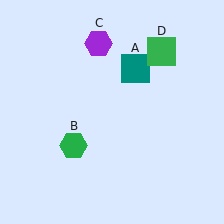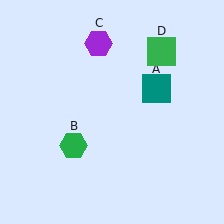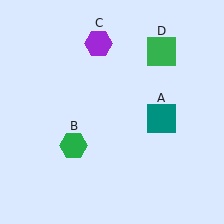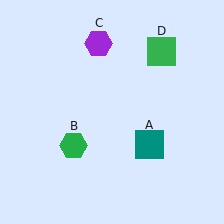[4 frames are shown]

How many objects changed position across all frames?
1 object changed position: teal square (object A).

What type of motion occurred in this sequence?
The teal square (object A) rotated clockwise around the center of the scene.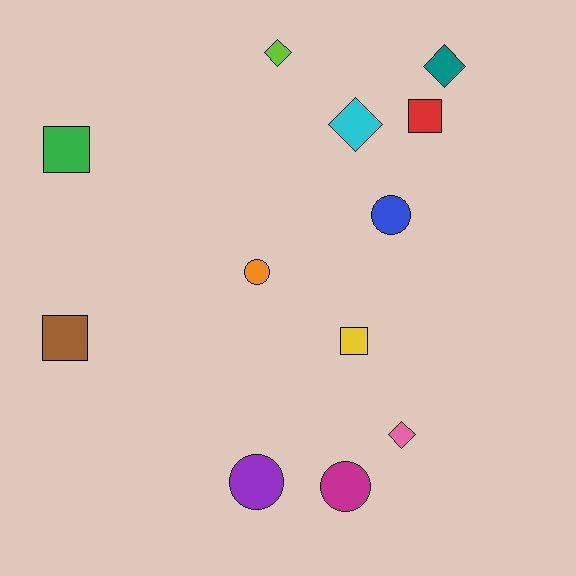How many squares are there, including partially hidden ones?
There are 4 squares.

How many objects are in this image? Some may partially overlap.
There are 12 objects.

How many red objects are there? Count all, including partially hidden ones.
There is 1 red object.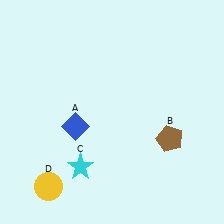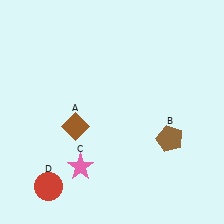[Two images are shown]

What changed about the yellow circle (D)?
In Image 1, D is yellow. In Image 2, it changed to red.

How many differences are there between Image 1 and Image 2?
There are 3 differences between the two images.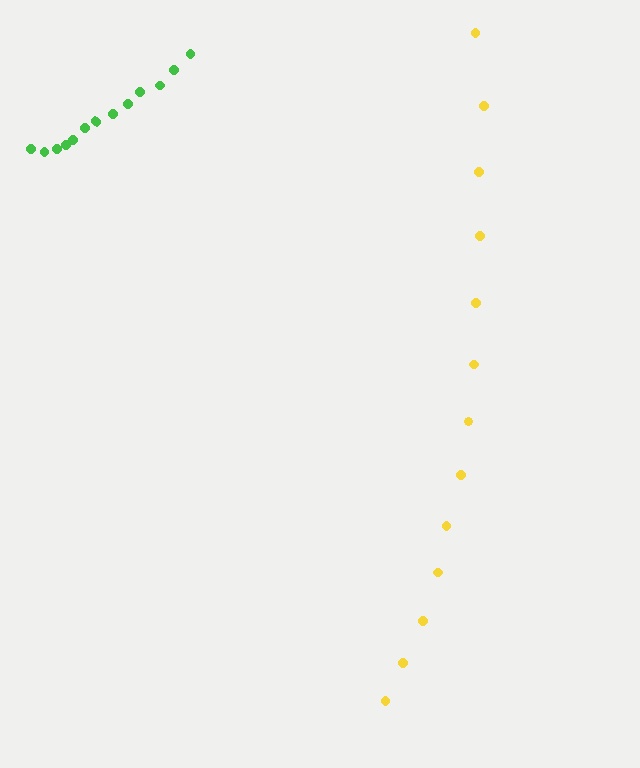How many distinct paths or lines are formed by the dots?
There are 2 distinct paths.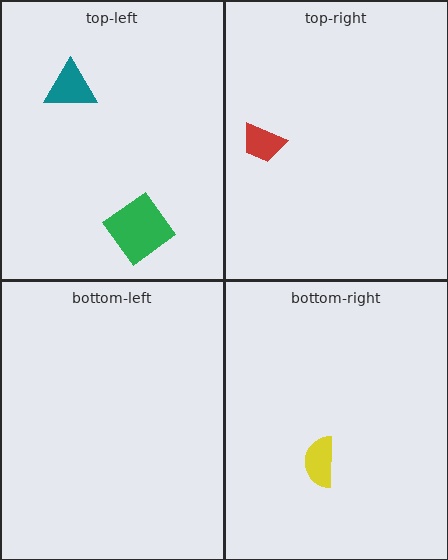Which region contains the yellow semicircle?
The bottom-right region.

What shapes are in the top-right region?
The red trapezoid.